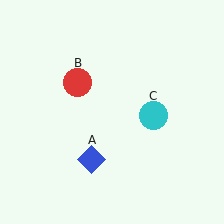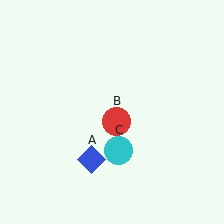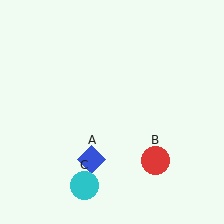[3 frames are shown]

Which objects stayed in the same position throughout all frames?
Blue diamond (object A) remained stationary.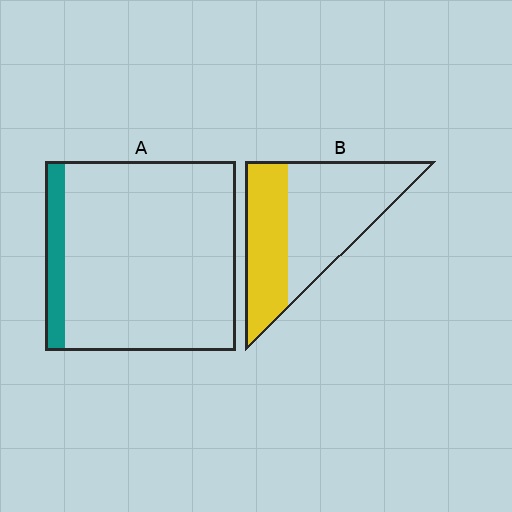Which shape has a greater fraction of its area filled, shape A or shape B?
Shape B.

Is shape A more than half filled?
No.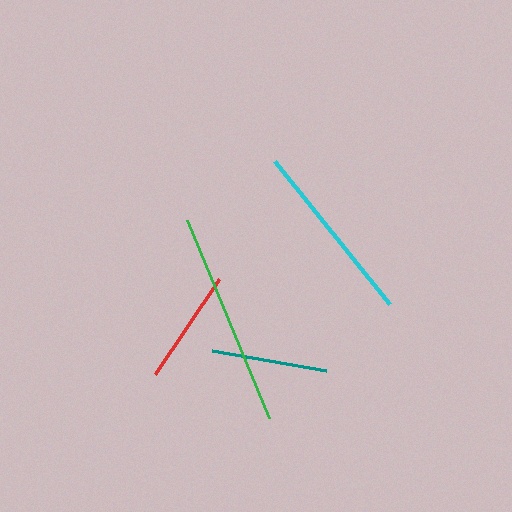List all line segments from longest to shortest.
From longest to shortest: green, cyan, teal, red.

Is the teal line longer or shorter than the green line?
The green line is longer than the teal line.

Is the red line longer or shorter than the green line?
The green line is longer than the red line.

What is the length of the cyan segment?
The cyan segment is approximately 184 pixels long.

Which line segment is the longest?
The green line is the longest at approximately 214 pixels.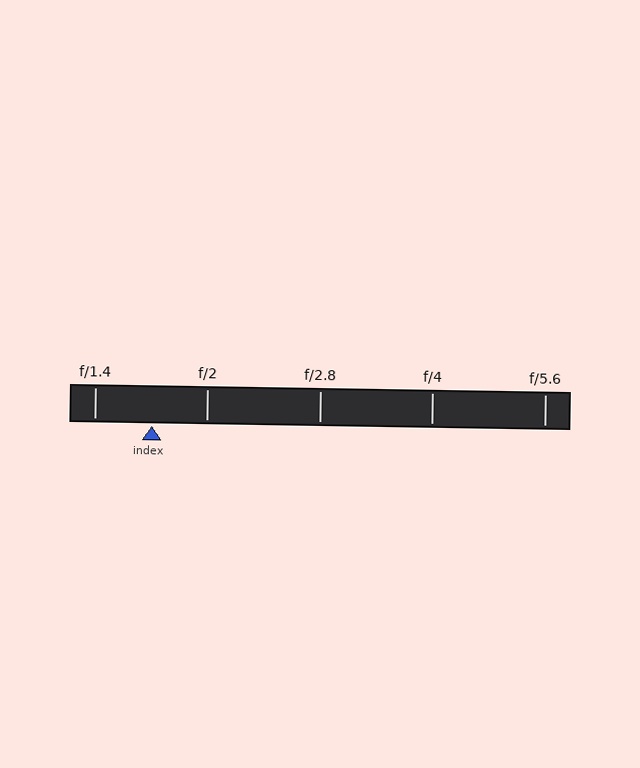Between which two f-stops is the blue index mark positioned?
The index mark is between f/1.4 and f/2.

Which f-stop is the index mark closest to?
The index mark is closest to f/2.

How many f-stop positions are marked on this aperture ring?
There are 5 f-stop positions marked.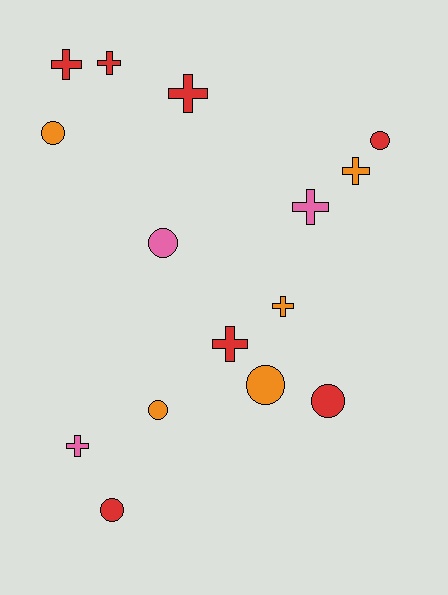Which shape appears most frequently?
Cross, with 8 objects.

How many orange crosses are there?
There are 2 orange crosses.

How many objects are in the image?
There are 15 objects.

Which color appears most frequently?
Red, with 7 objects.